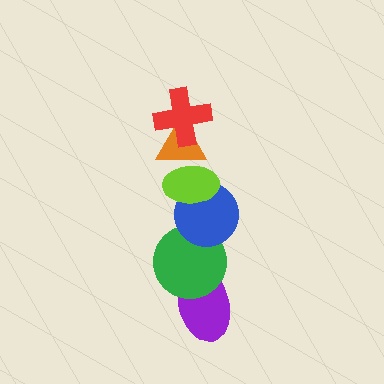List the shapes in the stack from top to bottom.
From top to bottom: the red cross, the orange triangle, the lime ellipse, the blue circle, the green circle, the purple ellipse.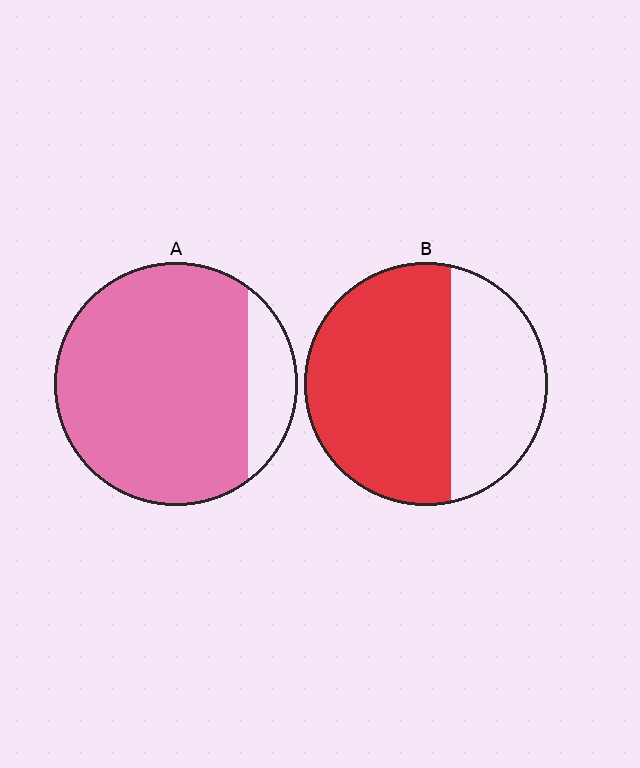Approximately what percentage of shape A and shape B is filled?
A is approximately 85% and B is approximately 65%.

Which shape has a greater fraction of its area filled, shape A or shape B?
Shape A.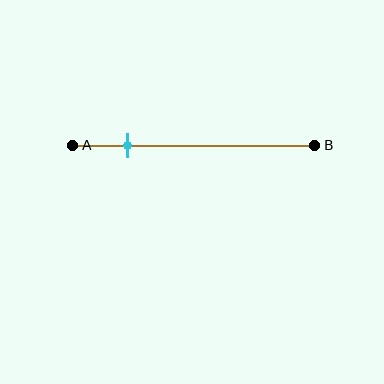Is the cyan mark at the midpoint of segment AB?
No, the mark is at about 25% from A, not at the 50% midpoint.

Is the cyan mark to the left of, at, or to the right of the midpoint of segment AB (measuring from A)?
The cyan mark is to the left of the midpoint of segment AB.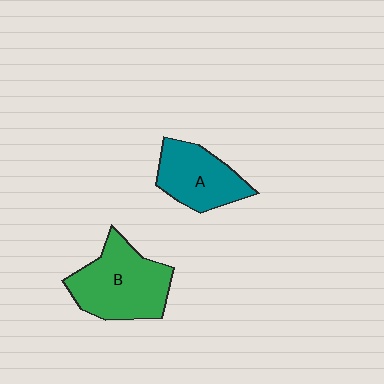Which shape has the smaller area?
Shape A (teal).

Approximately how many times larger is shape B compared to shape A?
Approximately 1.3 times.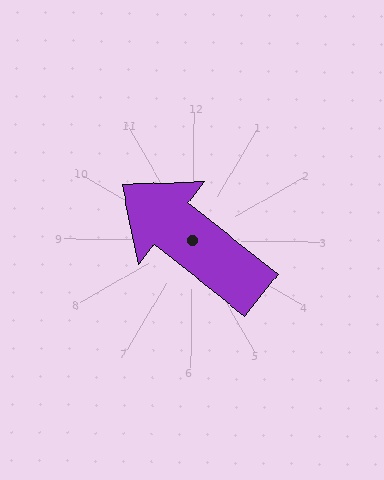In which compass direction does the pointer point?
Northwest.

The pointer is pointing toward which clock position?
Roughly 10 o'clock.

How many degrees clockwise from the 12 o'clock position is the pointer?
Approximately 308 degrees.